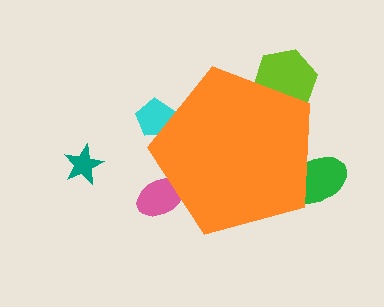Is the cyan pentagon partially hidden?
Yes, the cyan pentagon is partially hidden behind the orange pentagon.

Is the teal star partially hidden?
No, the teal star is fully visible.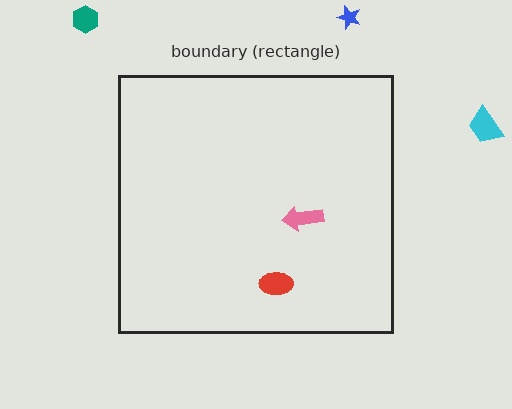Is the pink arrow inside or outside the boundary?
Inside.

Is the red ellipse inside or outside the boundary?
Inside.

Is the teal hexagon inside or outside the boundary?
Outside.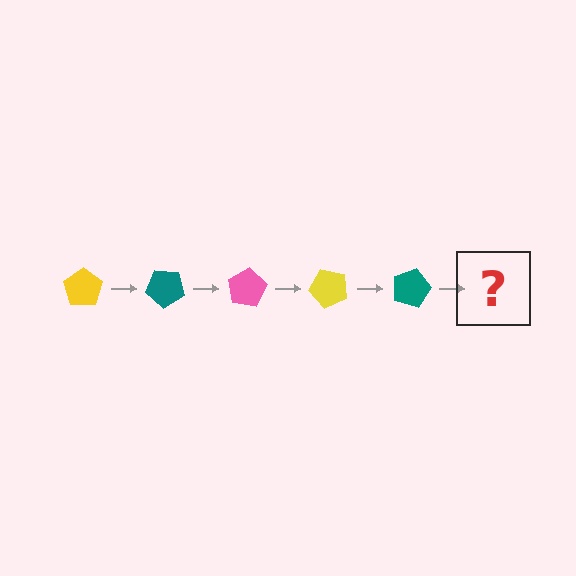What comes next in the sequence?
The next element should be a pink pentagon, rotated 200 degrees from the start.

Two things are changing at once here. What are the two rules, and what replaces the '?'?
The two rules are that it rotates 40 degrees each step and the color cycles through yellow, teal, and pink. The '?' should be a pink pentagon, rotated 200 degrees from the start.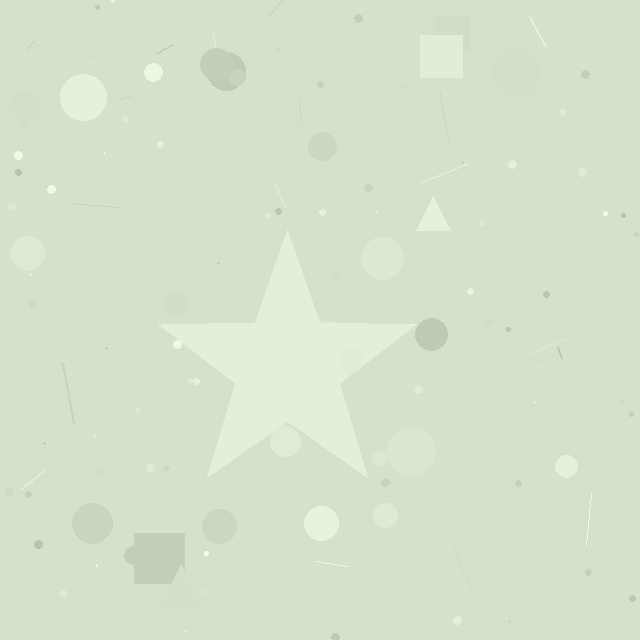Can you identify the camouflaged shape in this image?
The camouflaged shape is a star.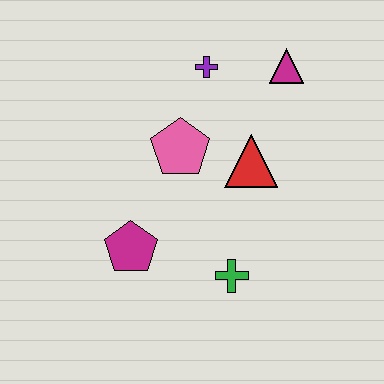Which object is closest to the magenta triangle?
The purple cross is closest to the magenta triangle.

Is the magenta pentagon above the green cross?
Yes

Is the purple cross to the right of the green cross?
No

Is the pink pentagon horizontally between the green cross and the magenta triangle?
No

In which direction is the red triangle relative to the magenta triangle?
The red triangle is below the magenta triangle.